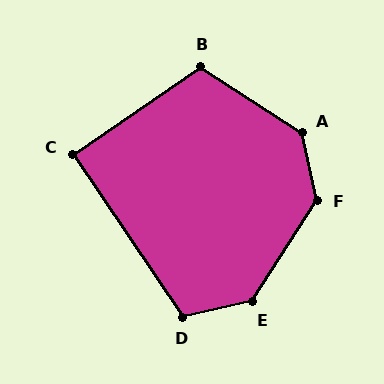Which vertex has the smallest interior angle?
C, at approximately 90 degrees.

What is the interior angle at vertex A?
Approximately 135 degrees (obtuse).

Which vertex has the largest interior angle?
F, at approximately 135 degrees.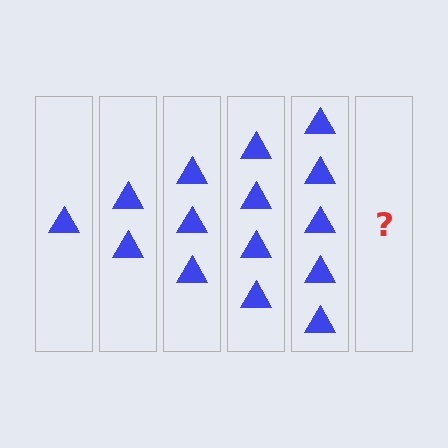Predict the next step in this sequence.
The next step is 6 triangles.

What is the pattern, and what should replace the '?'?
The pattern is that each step adds one more triangle. The '?' should be 6 triangles.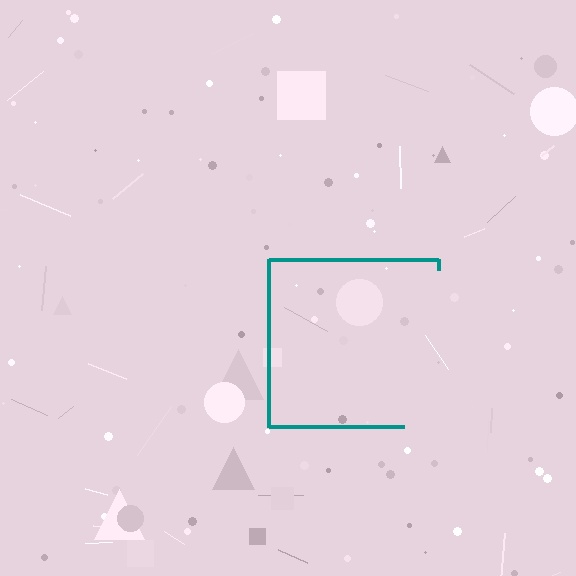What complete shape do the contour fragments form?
The contour fragments form a square.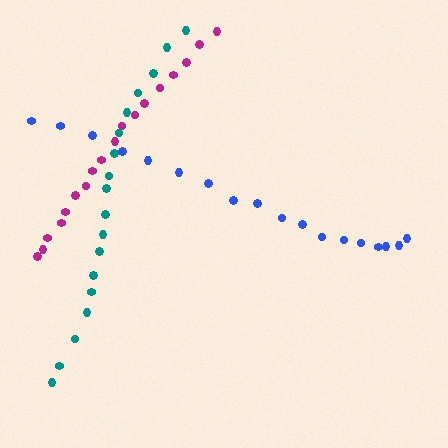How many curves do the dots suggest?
There are 3 distinct paths.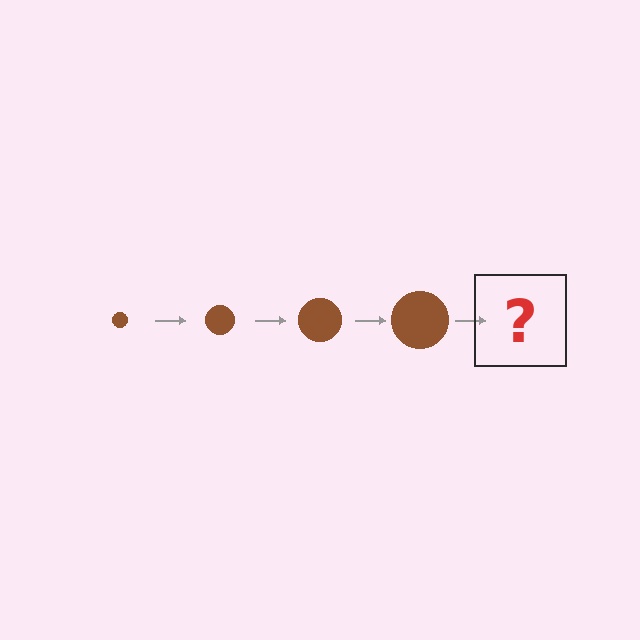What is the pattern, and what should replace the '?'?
The pattern is that the circle gets progressively larger each step. The '?' should be a brown circle, larger than the previous one.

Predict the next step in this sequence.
The next step is a brown circle, larger than the previous one.